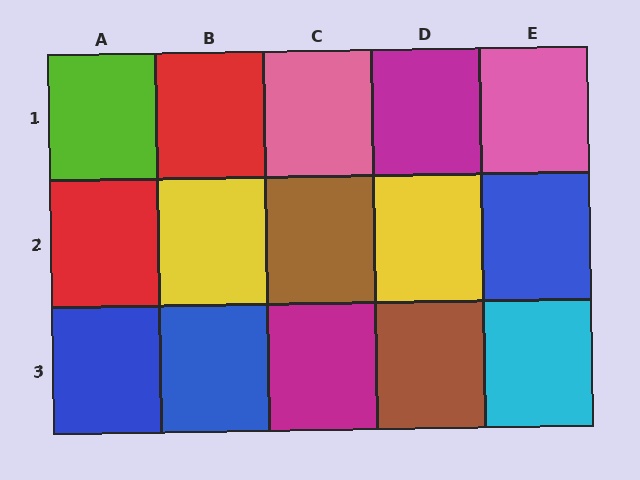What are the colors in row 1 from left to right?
Lime, red, pink, magenta, pink.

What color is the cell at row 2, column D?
Yellow.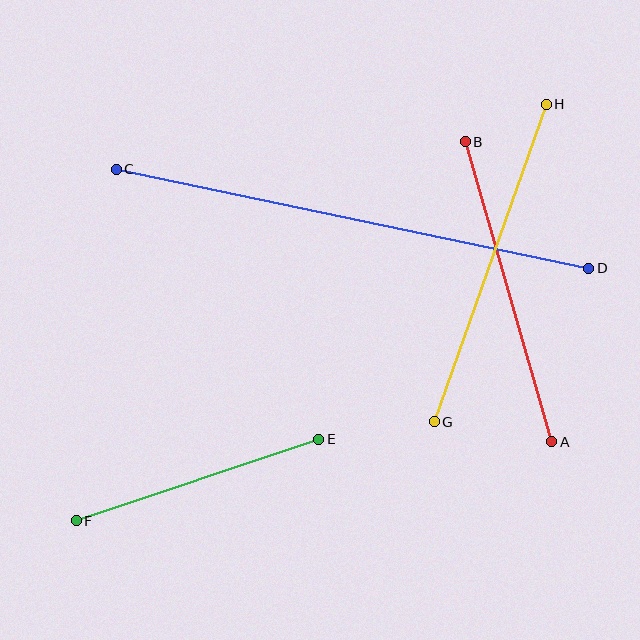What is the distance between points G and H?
The distance is approximately 337 pixels.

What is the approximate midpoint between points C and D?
The midpoint is at approximately (353, 219) pixels.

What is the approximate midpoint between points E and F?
The midpoint is at approximately (198, 480) pixels.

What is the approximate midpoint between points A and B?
The midpoint is at approximately (508, 292) pixels.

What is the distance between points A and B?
The distance is approximately 313 pixels.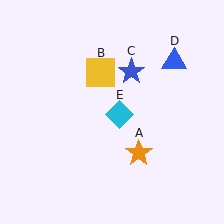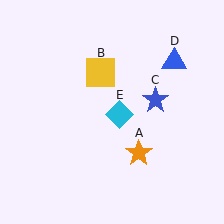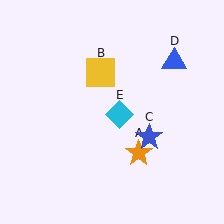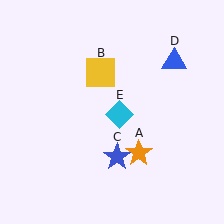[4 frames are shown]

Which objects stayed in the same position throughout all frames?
Orange star (object A) and yellow square (object B) and blue triangle (object D) and cyan diamond (object E) remained stationary.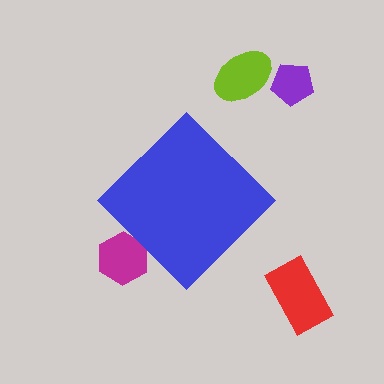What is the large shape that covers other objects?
A blue diamond.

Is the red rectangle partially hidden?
No, the red rectangle is fully visible.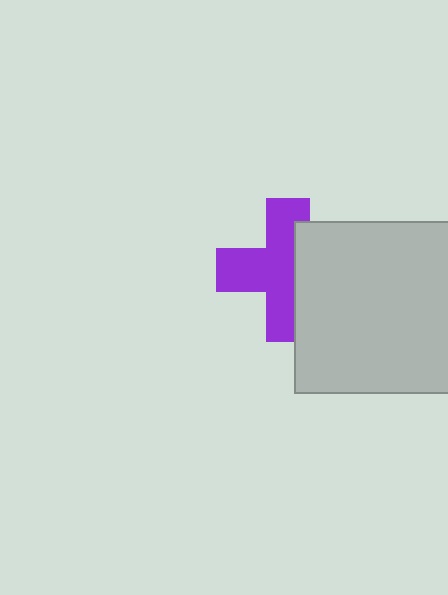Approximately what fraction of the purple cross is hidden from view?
Roughly 38% of the purple cross is hidden behind the light gray square.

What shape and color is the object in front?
The object in front is a light gray square.